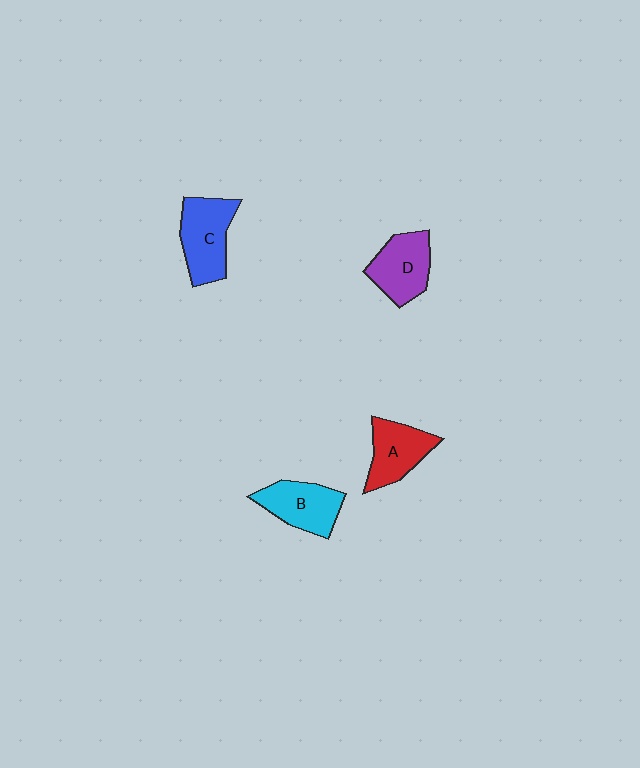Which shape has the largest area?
Shape C (blue).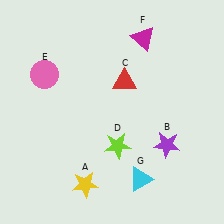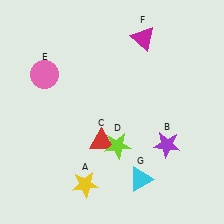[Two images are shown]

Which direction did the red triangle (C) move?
The red triangle (C) moved down.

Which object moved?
The red triangle (C) moved down.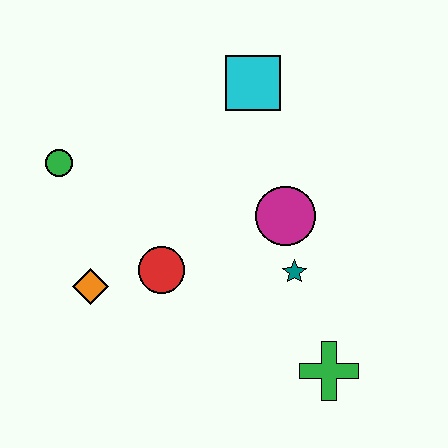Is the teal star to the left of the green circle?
No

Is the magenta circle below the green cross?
No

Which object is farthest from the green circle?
The green cross is farthest from the green circle.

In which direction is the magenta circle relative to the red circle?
The magenta circle is to the right of the red circle.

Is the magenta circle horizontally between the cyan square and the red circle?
No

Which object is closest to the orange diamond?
The red circle is closest to the orange diamond.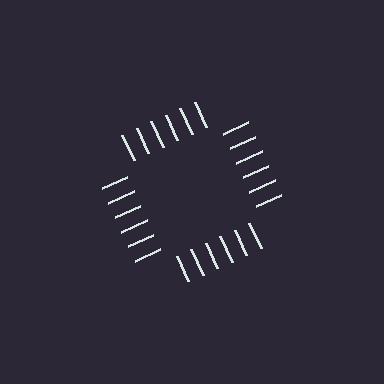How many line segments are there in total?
24 — 6 along each of the 4 edges.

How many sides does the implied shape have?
4 sides — the line-ends trace a square.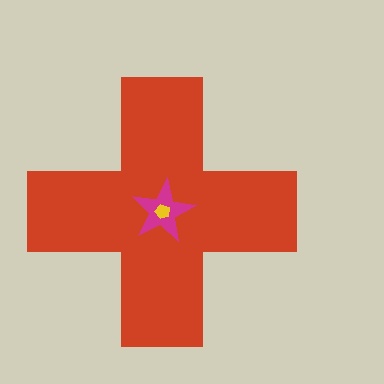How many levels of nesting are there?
3.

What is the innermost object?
The yellow pentagon.